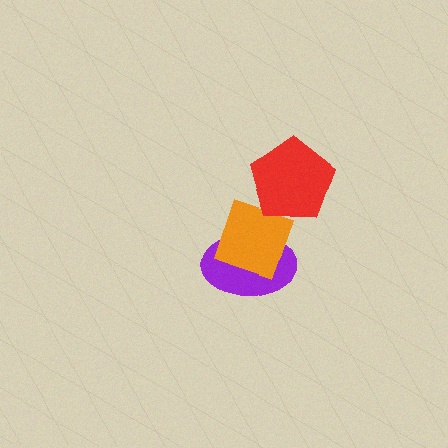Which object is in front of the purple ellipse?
The orange square is in front of the purple ellipse.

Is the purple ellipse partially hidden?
Yes, it is partially covered by another shape.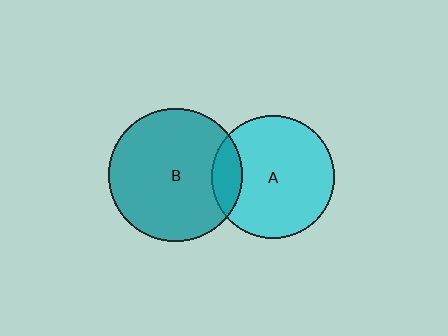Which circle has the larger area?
Circle B (teal).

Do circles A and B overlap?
Yes.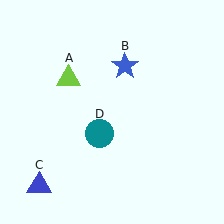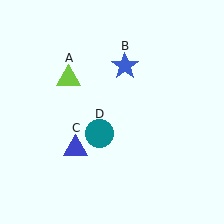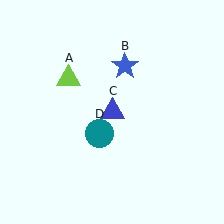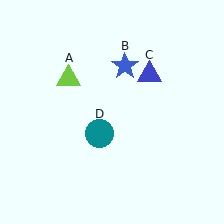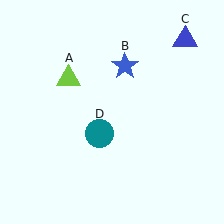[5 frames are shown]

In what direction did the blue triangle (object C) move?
The blue triangle (object C) moved up and to the right.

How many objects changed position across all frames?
1 object changed position: blue triangle (object C).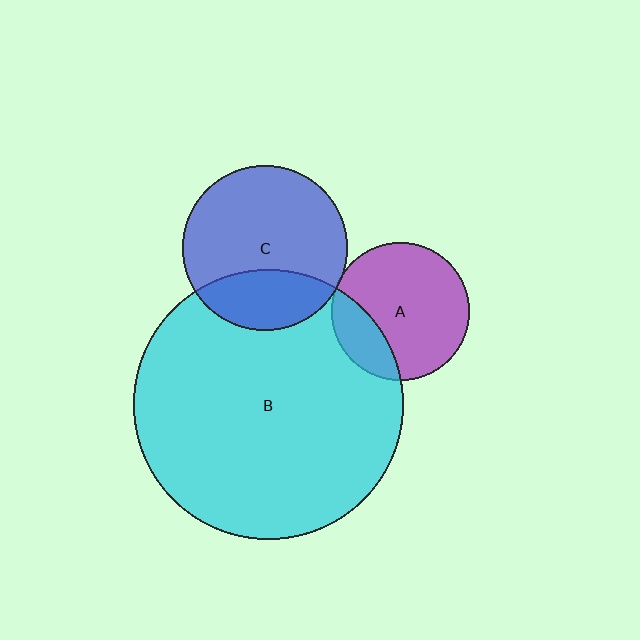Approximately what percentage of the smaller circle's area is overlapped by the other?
Approximately 30%.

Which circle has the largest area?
Circle B (cyan).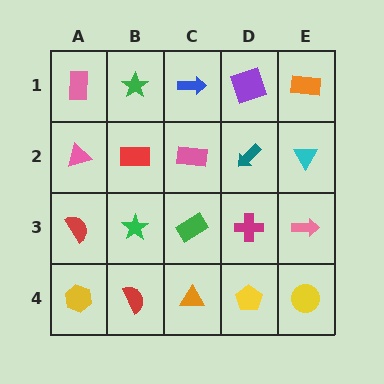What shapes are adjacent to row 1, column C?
A pink rectangle (row 2, column C), a green star (row 1, column B), a purple square (row 1, column D).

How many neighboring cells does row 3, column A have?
3.